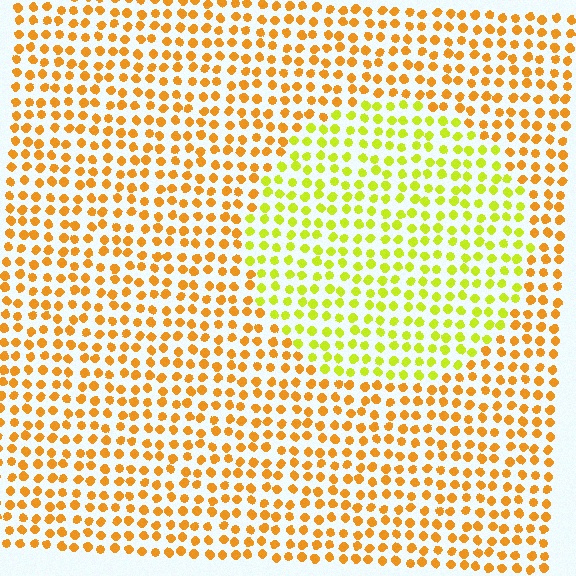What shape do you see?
I see a circle.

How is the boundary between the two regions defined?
The boundary is defined purely by a slight shift in hue (about 39 degrees). Spacing, size, and orientation are identical on both sides.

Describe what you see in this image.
The image is filled with small orange elements in a uniform arrangement. A circle-shaped region is visible where the elements are tinted to a slightly different hue, forming a subtle color boundary.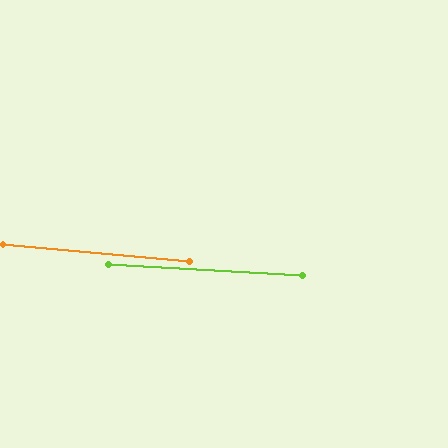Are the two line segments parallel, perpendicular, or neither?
Parallel — their directions differ by only 1.8°.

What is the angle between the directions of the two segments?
Approximately 2 degrees.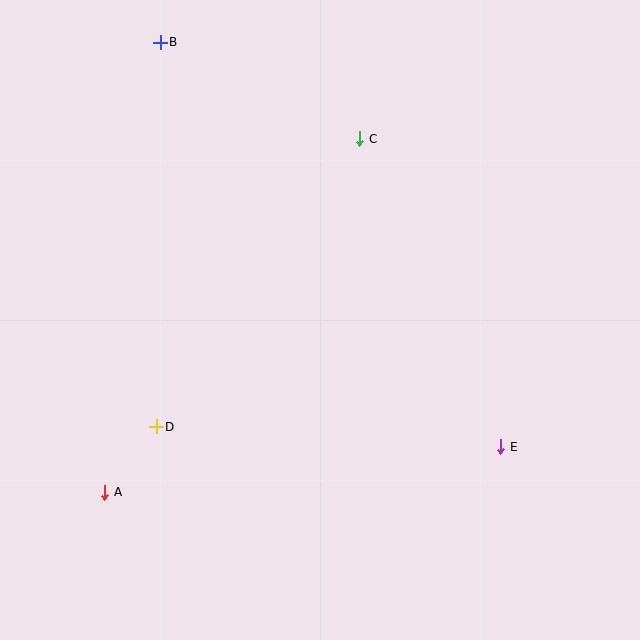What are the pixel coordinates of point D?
Point D is at (156, 427).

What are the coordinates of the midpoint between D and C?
The midpoint between D and C is at (258, 283).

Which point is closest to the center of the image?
Point C at (360, 139) is closest to the center.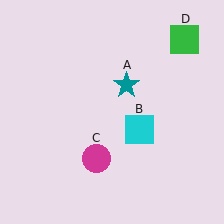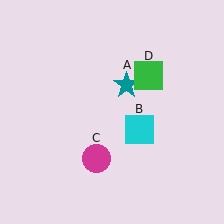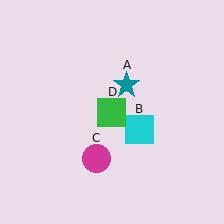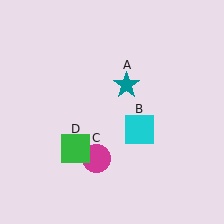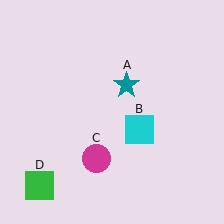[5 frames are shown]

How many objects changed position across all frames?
1 object changed position: green square (object D).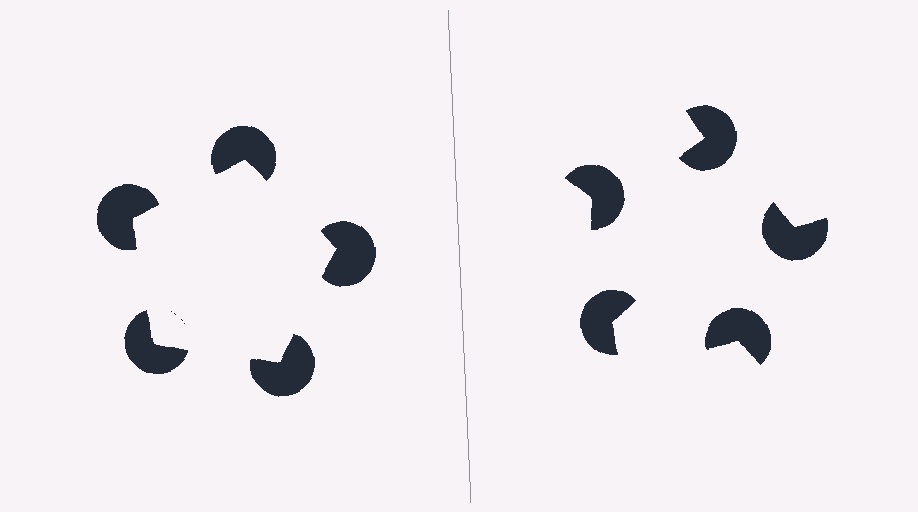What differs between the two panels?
The pac-man discs are positioned identically on both sides; only the wedge orientations differ. On the left they align to a pentagon; on the right they are misaligned.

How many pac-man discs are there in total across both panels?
10 — 5 on each side.